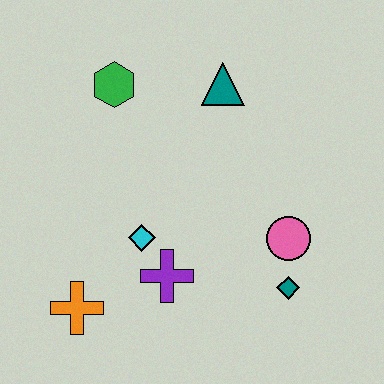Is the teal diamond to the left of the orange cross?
No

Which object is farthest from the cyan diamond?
The teal triangle is farthest from the cyan diamond.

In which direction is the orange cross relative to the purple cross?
The orange cross is to the left of the purple cross.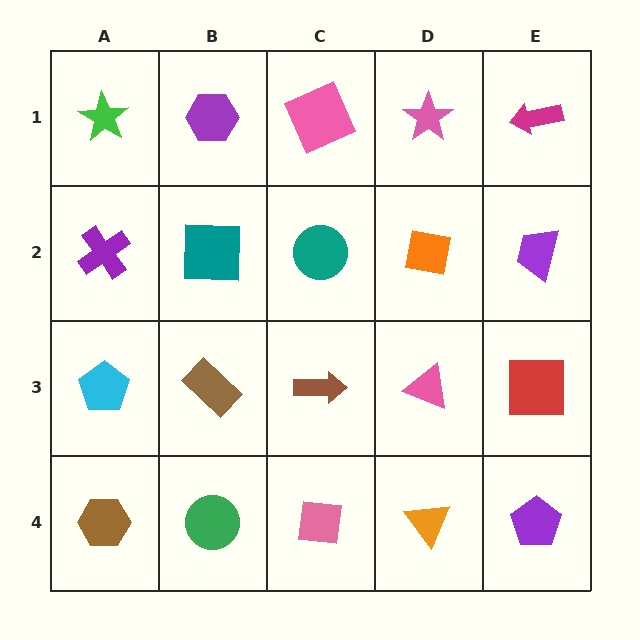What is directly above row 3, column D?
An orange square.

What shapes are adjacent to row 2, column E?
A magenta arrow (row 1, column E), a red square (row 3, column E), an orange square (row 2, column D).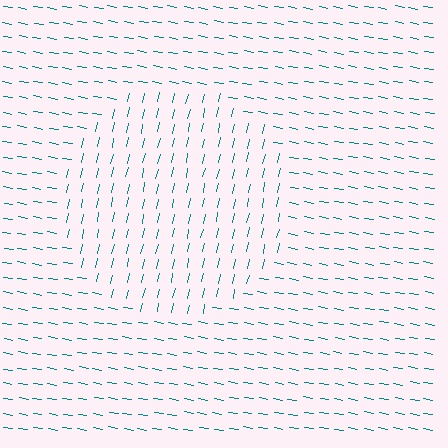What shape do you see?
I see a circle.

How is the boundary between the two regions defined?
The boundary is defined purely by a change in line orientation (approximately 87 degrees difference). All lines are the same color and thickness.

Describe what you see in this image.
The image is filled with small teal line segments. A circle region in the image has lines oriented differently from the surrounding lines, creating a visible texture boundary.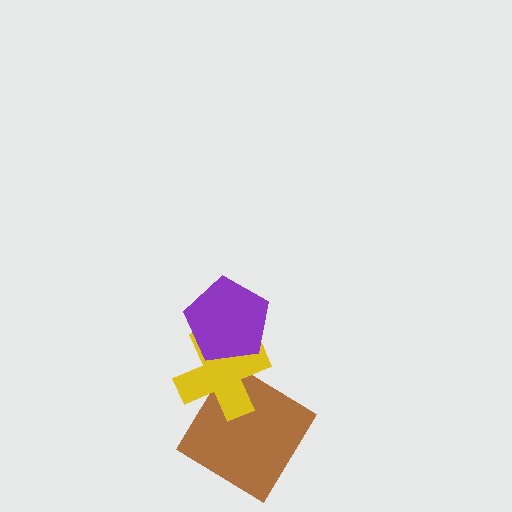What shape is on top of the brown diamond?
The yellow cross is on top of the brown diamond.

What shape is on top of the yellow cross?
The purple pentagon is on top of the yellow cross.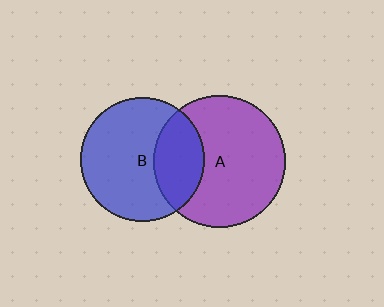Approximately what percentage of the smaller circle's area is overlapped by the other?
Approximately 30%.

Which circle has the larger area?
Circle A (purple).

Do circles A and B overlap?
Yes.